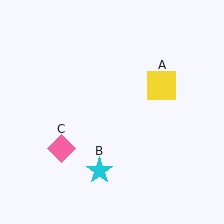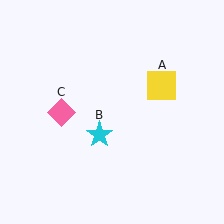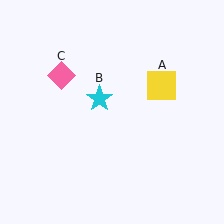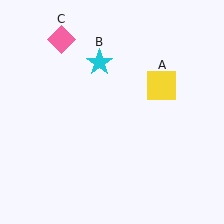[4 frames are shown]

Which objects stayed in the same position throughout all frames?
Yellow square (object A) remained stationary.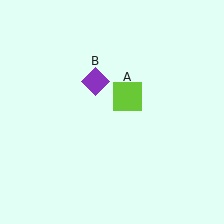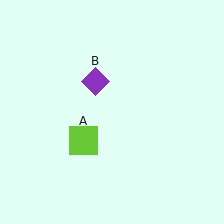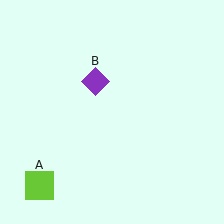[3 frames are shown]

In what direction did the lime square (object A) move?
The lime square (object A) moved down and to the left.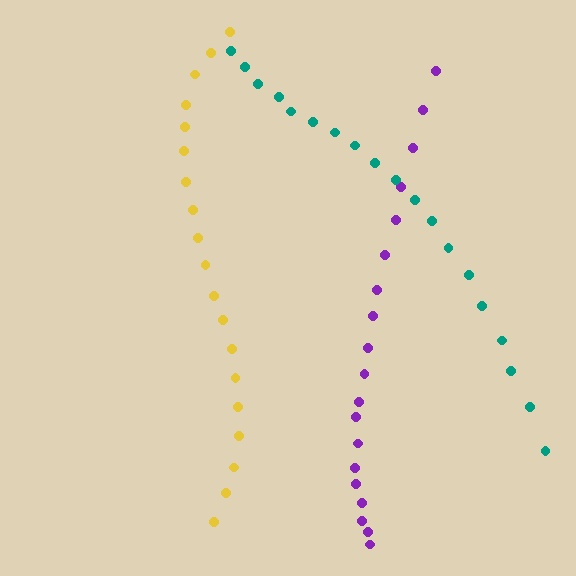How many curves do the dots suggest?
There are 3 distinct paths.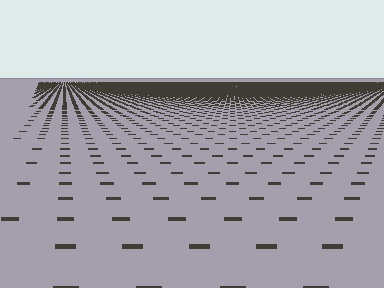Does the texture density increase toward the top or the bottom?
Density increases toward the top.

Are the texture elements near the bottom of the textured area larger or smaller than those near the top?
Larger. Near the bottom, elements are closer to the viewer and appear at a bigger on-screen size.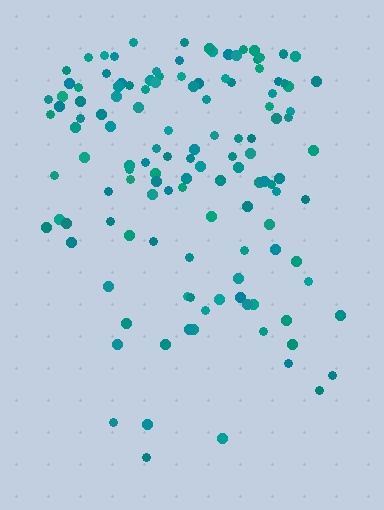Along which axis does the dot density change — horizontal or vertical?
Vertical.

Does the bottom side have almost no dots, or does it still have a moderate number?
Still a moderate number, just noticeably fewer than the top.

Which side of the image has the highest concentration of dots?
The top.